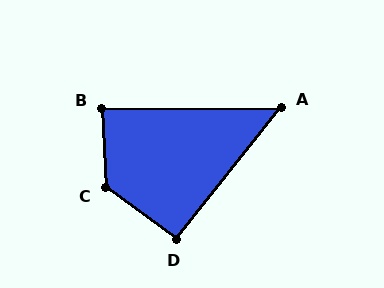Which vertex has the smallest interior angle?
A, at approximately 51 degrees.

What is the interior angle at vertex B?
Approximately 88 degrees (approximately right).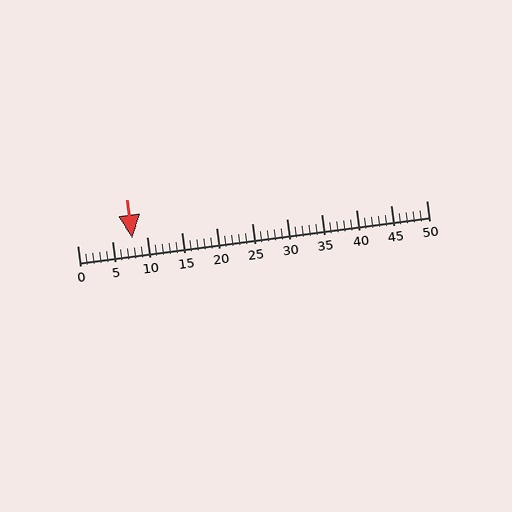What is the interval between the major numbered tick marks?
The major tick marks are spaced 5 units apart.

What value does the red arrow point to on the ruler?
The red arrow points to approximately 8.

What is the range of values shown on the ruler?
The ruler shows values from 0 to 50.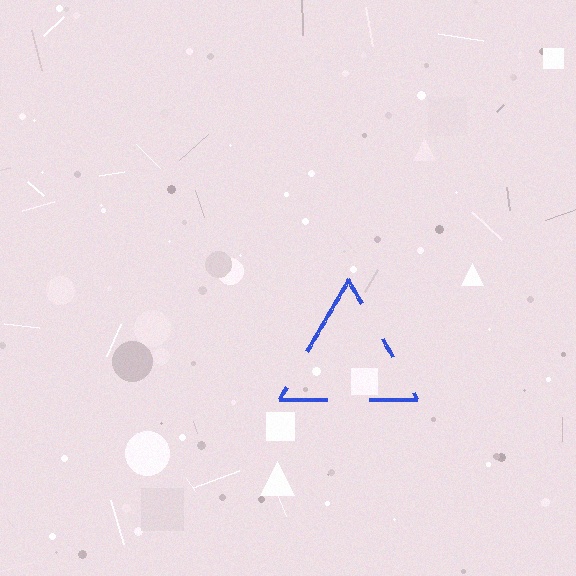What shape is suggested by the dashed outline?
The dashed outline suggests a triangle.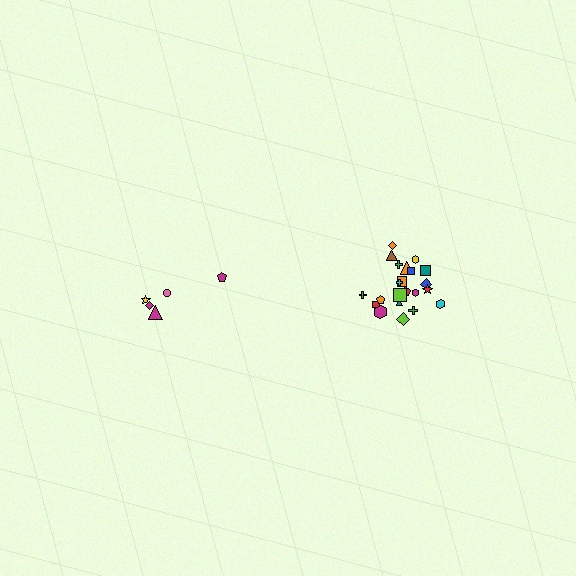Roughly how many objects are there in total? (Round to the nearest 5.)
Roughly 25 objects in total.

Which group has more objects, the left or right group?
The right group.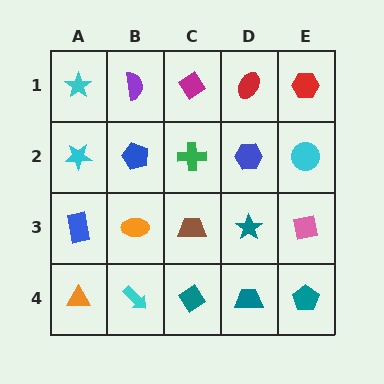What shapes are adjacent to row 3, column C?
A green cross (row 2, column C), a teal diamond (row 4, column C), an orange ellipse (row 3, column B), a teal star (row 3, column D).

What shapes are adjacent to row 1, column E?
A cyan circle (row 2, column E), a red ellipse (row 1, column D).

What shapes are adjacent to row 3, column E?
A cyan circle (row 2, column E), a teal pentagon (row 4, column E), a teal star (row 3, column D).